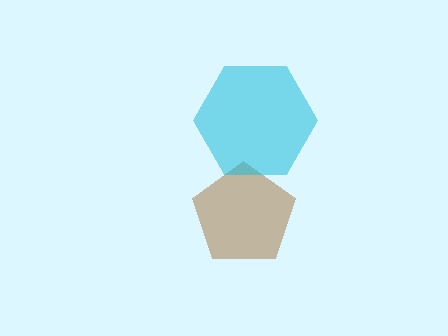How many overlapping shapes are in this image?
There are 2 overlapping shapes in the image.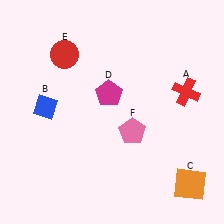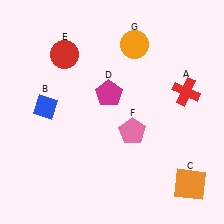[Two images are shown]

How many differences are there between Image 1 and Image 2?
There is 1 difference between the two images.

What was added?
An orange circle (G) was added in Image 2.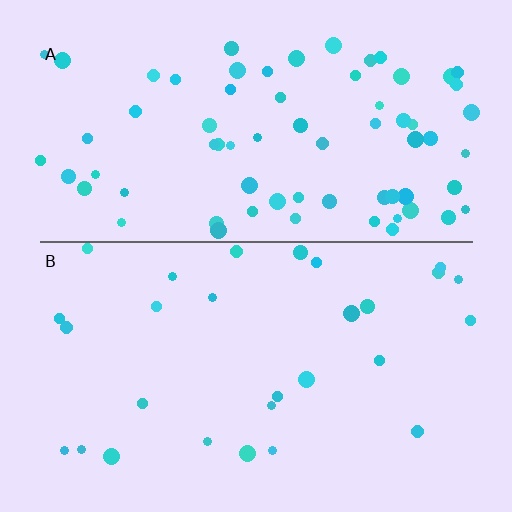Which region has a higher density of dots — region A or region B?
A (the top).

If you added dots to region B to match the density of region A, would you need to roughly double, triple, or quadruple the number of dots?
Approximately triple.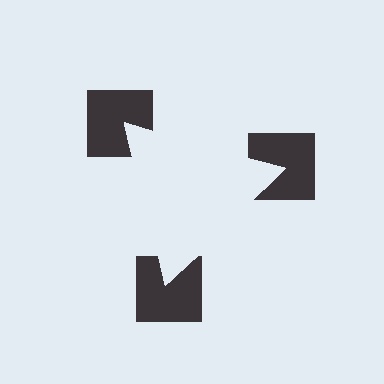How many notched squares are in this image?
There are 3 — one at each vertex of the illusory triangle.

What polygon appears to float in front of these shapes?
An illusory triangle — its edges are inferred from the aligned wedge cuts in the notched squares, not physically drawn.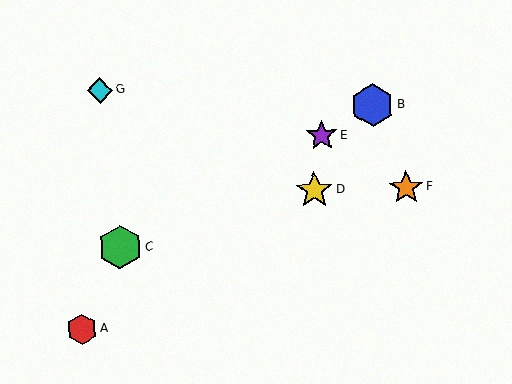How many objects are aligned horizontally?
2 objects (D, F) are aligned horizontally.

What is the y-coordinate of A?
Object A is at y≈329.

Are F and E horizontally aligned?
No, F is at y≈187 and E is at y≈135.